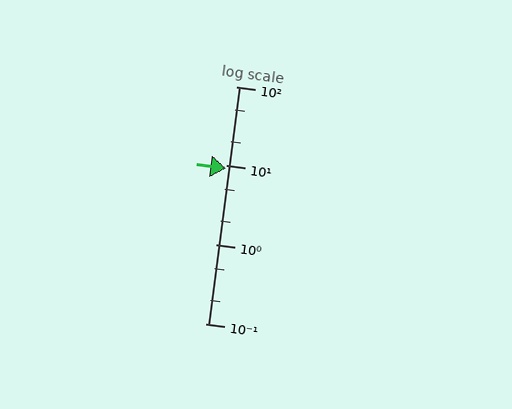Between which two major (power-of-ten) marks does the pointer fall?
The pointer is between 1 and 10.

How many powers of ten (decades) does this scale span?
The scale spans 3 decades, from 0.1 to 100.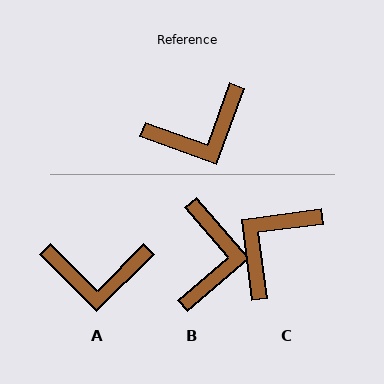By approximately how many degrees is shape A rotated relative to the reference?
Approximately 25 degrees clockwise.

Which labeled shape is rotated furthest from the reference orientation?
C, about 152 degrees away.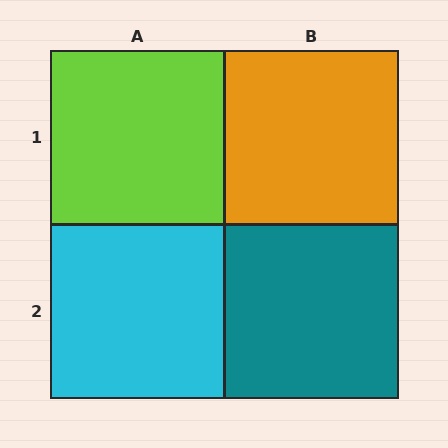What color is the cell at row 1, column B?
Orange.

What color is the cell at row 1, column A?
Lime.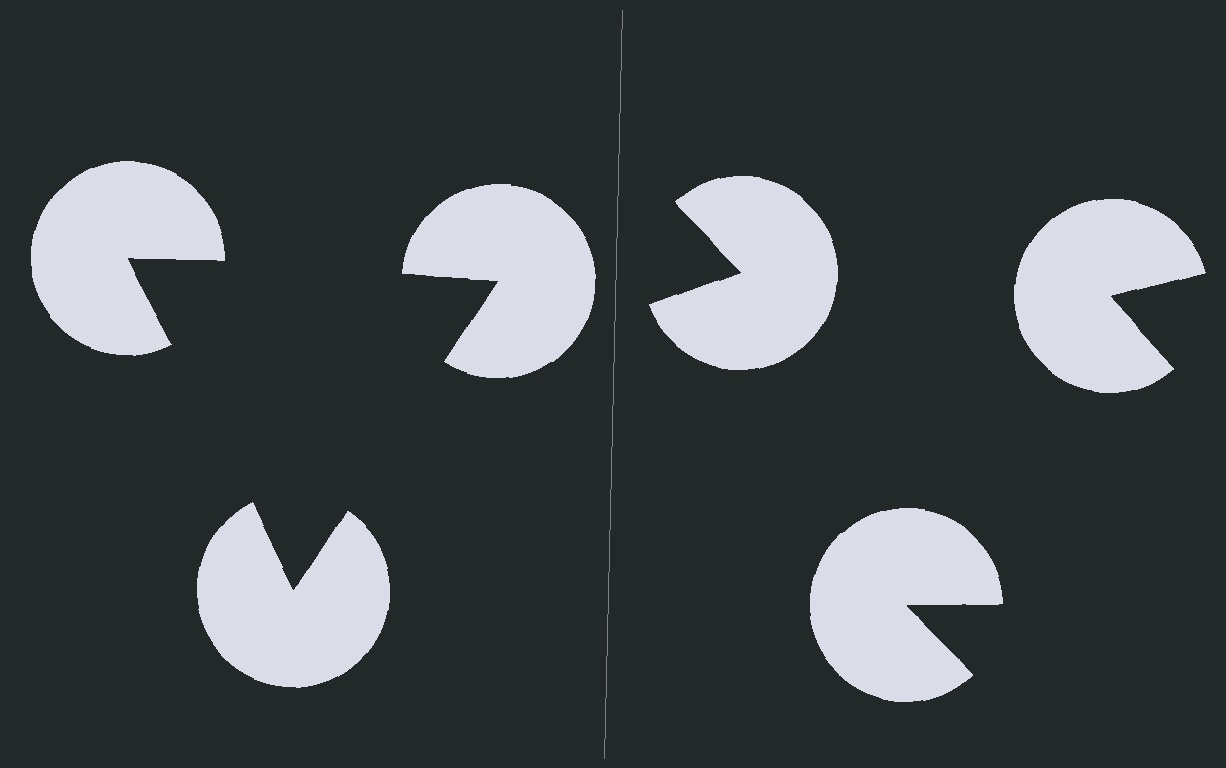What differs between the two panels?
The pac-man discs are positioned identically on both sides; only the wedge orientations differ. On the left they align to a triangle; on the right they are misaligned.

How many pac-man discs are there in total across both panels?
6 — 3 on each side.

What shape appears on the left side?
An illusory triangle.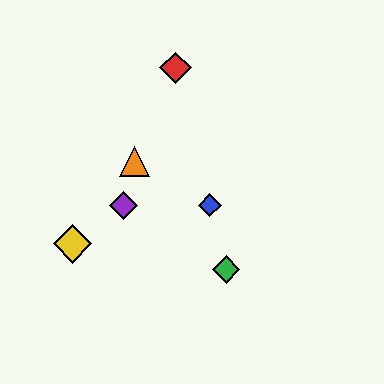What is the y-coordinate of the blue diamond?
The blue diamond is at y≈205.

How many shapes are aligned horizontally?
2 shapes (the blue diamond, the purple diamond) are aligned horizontally.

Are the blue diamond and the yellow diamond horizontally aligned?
No, the blue diamond is at y≈205 and the yellow diamond is at y≈244.